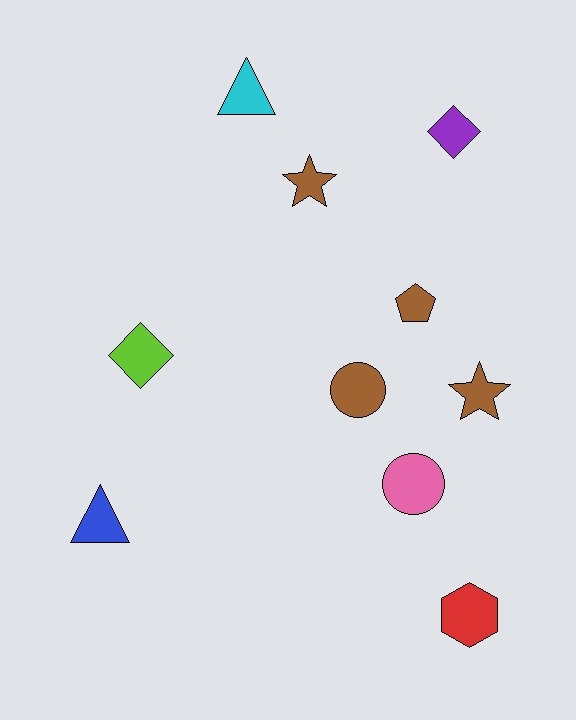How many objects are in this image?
There are 10 objects.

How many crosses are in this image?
There are no crosses.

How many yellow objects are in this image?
There are no yellow objects.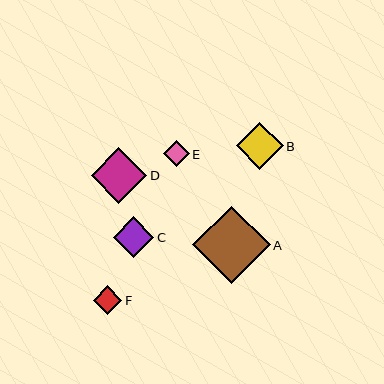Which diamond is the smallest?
Diamond E is the smallest with a size of approximately 26 pixels.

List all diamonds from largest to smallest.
From largest to smallest: A, D, B, C, F, E.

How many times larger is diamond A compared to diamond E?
Diamond A is approximately 3.0 times the size of diamond E.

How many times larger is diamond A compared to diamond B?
Diamond A is approximately 1.7 times the size of diamond B.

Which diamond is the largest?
Diamond A is the largest with a size of approximately 77 pixels.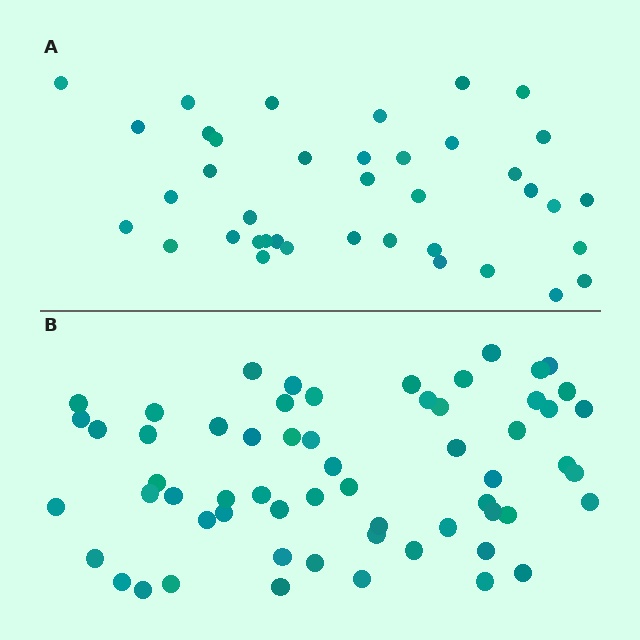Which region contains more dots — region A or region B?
Region B (the bottom region) has more dots.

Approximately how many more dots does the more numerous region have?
Region B has approximately 20 more dots than region A.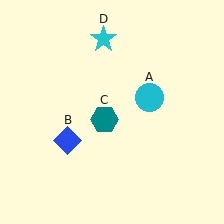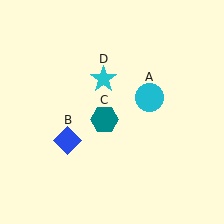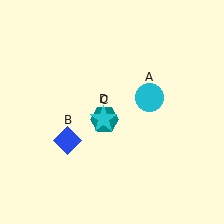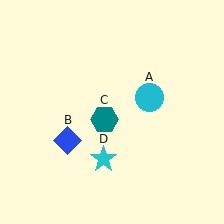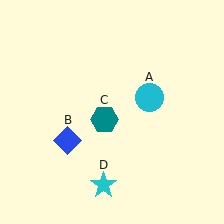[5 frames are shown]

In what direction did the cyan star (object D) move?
The cyan star (object D) moved down.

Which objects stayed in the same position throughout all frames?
Cyan circle (object A) and blue diamond (object B) and teal hexagon (object C) remained stationary.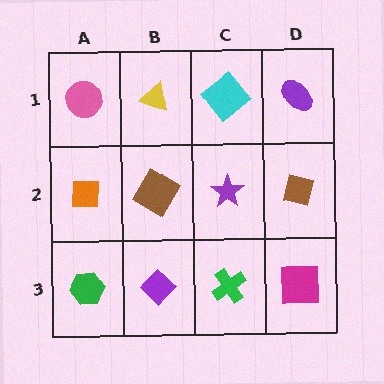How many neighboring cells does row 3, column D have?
2.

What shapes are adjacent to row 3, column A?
An orange square (row 2, column A), a purple diamond (row 3, column B).